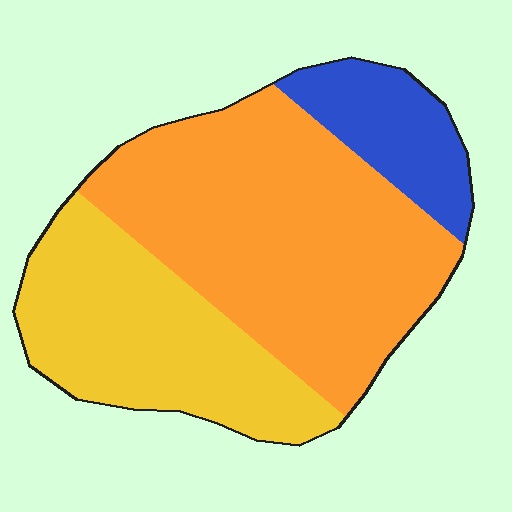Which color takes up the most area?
Orange, at roughly 55%.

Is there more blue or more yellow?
Yellow.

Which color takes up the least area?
Blue, at roughly 15%.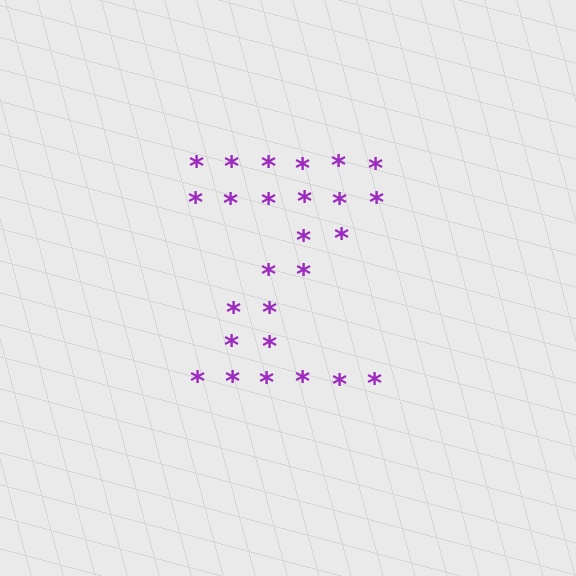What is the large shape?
The large shape is the letter Z.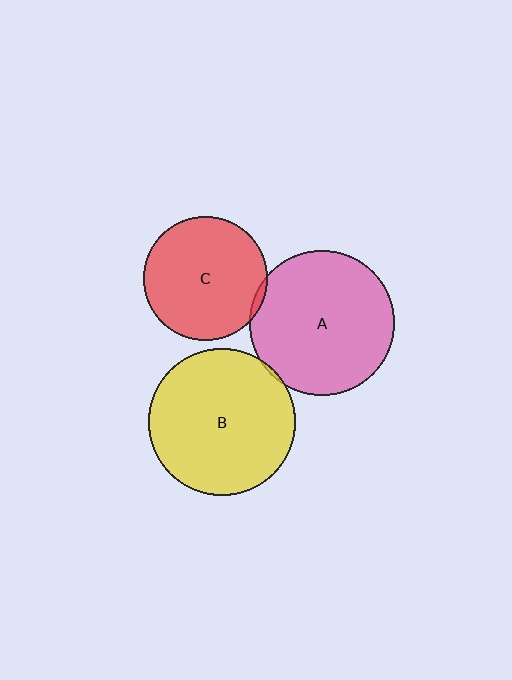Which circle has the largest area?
Circle B (yellow).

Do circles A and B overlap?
Yes.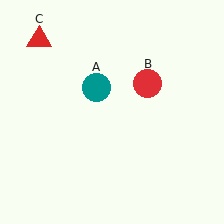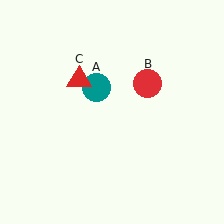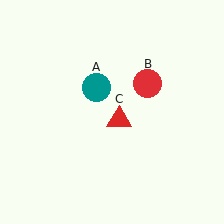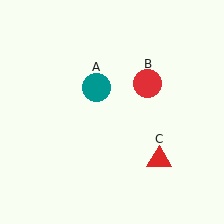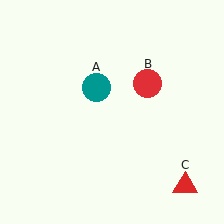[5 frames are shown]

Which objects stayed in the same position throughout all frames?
Teal circle (object A) and red circle (object B) remained stationary.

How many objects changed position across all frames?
1 object changed position: red triangle (object C).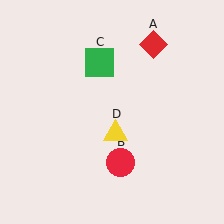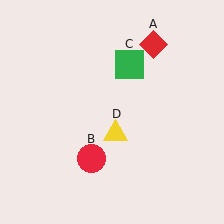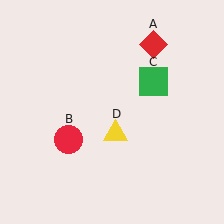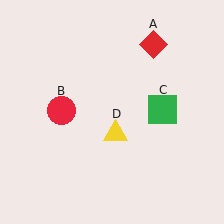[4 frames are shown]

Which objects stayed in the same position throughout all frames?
Red diamond (object A) and yellow triangle (object D) remained stationary.